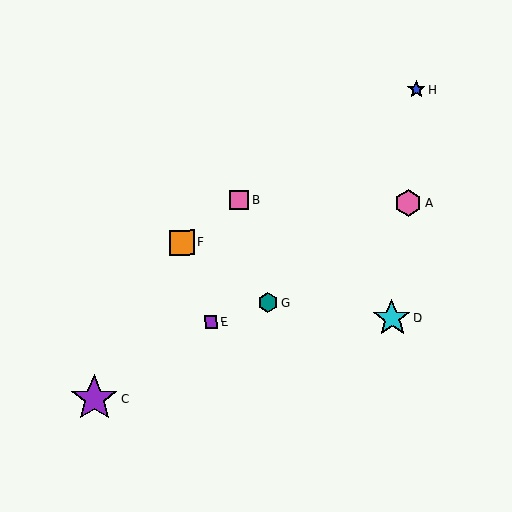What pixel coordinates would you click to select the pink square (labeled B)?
Click at (239, 200) to select the pink square B.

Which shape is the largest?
The purple star (labeled C) is the largest.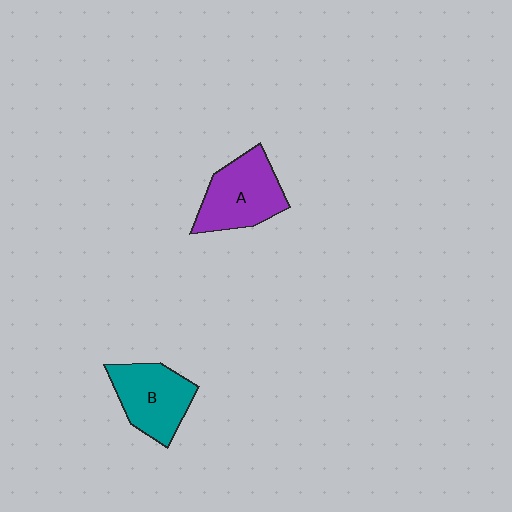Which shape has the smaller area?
Shape B (teal).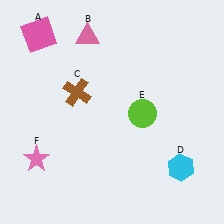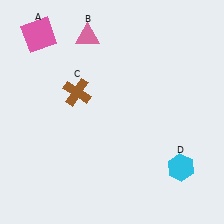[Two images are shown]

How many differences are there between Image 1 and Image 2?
There are 2 differences between the two images.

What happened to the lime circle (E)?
The lime circle (E) was removed in Image 2. It was in the bottom-right area of Image 1.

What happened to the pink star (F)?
The pink star (F) was removed in Image 2. It was in the bottom-left area of Image 1.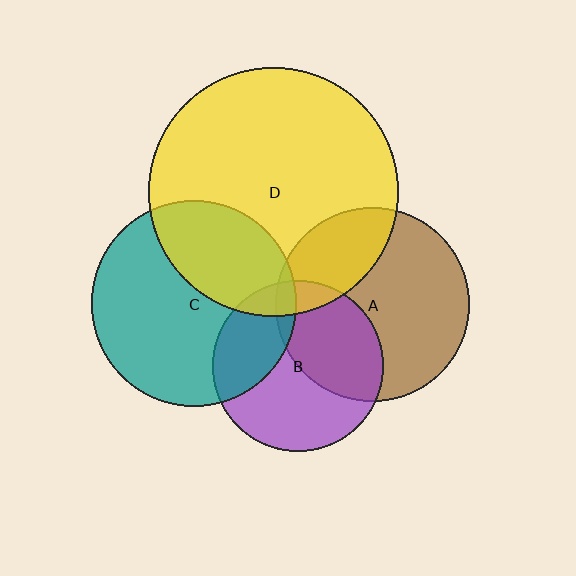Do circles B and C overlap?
Yes.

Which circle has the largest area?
Circle D (yellow).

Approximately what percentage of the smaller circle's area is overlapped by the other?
Approximately 30%.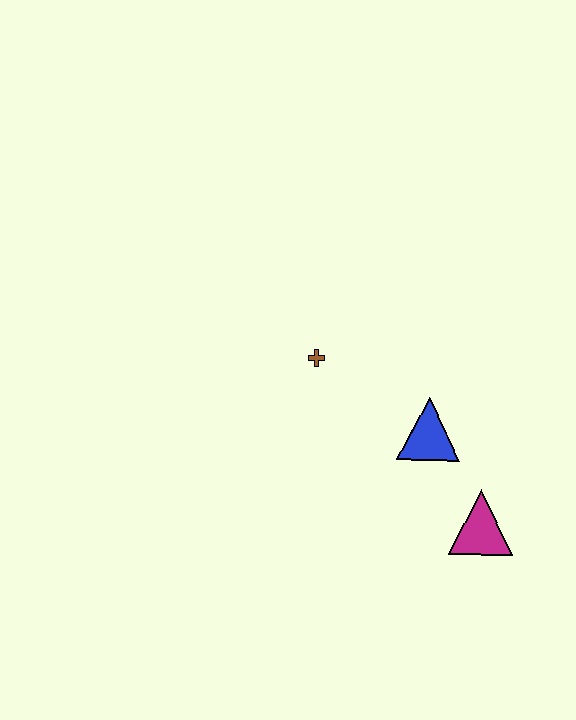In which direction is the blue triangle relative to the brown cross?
The blue triangle is to the right of the brown cross.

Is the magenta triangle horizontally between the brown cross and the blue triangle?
No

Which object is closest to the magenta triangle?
The blue triangle is closest to the magenta triangle.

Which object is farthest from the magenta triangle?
The brown cross is farthest from the magenta triangle.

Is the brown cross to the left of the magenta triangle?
Yes